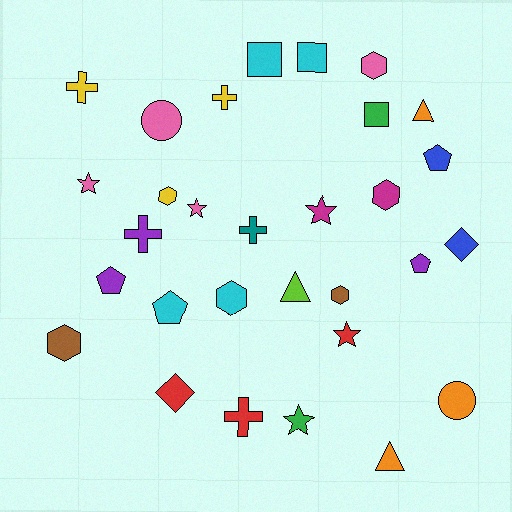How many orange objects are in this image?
There are 3 orange objects.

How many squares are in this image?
There are 3 squares.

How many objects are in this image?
There are 30 objects.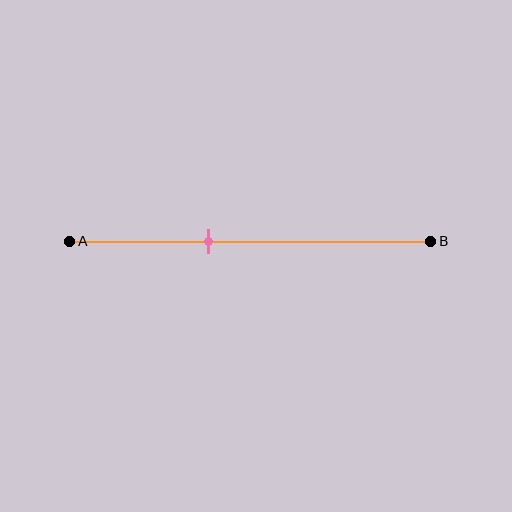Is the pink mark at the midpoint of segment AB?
No, the mark is at about 40% from A, not at the 50% midpoint.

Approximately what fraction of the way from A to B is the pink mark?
The pink mark is approximately 40% of the way from A to B.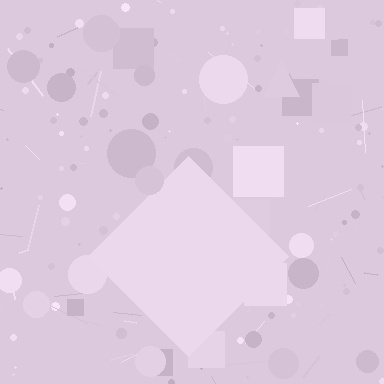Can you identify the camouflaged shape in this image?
The camouflaged shape is a diamond.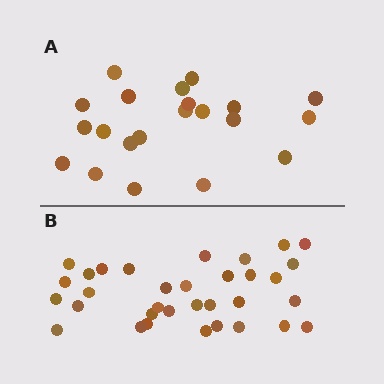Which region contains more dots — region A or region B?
Region B (the bottom region) has more dots.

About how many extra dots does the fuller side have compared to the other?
Region B has roughly 12 or so more dots than region A.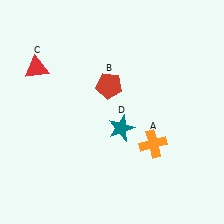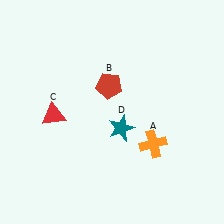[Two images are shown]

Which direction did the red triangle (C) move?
The red triangle (C) moved down.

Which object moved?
The red triangle (C) moved down.